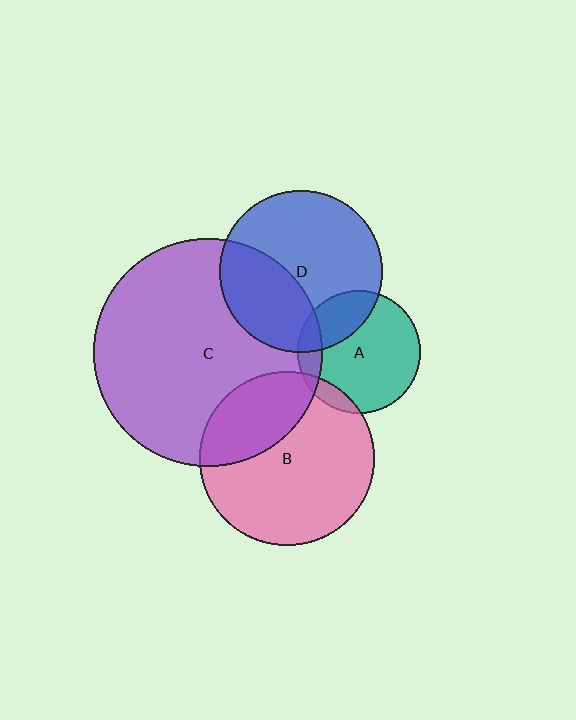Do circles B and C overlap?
Yes.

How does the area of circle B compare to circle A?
Approximately 2.0 times.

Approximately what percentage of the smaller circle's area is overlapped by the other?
Approximately 30%.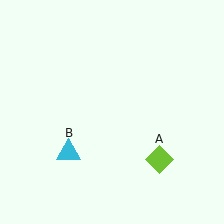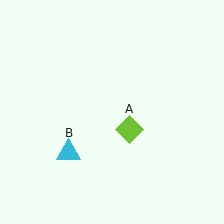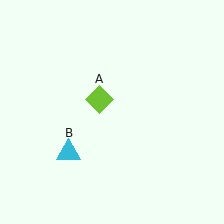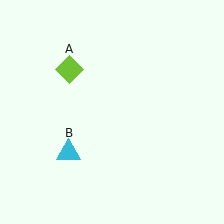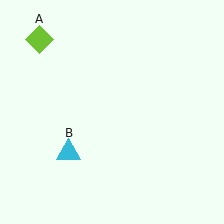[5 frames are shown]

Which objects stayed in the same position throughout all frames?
Cyan triangle (object B) remained stationary.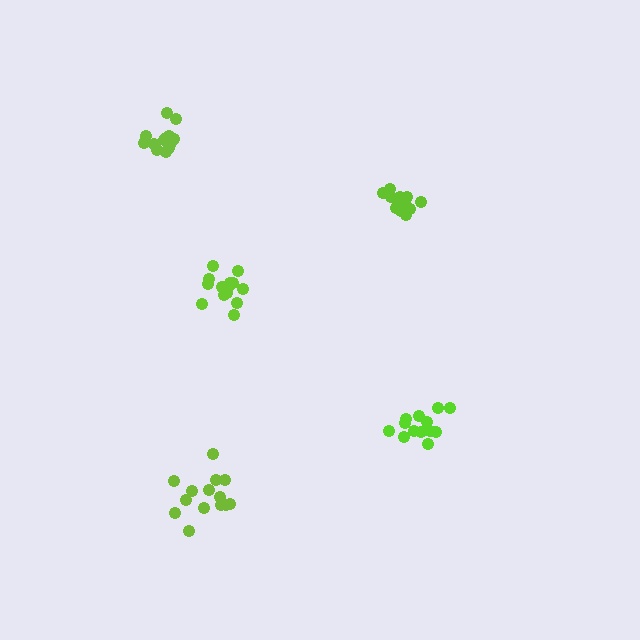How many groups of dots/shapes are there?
There are 5 groups.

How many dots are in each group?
Group 1: 14 dots, Group 2: 14 dots, Group 3: 14 dots, Group 4: 13 dots, Group 5: 15 dots (70 total).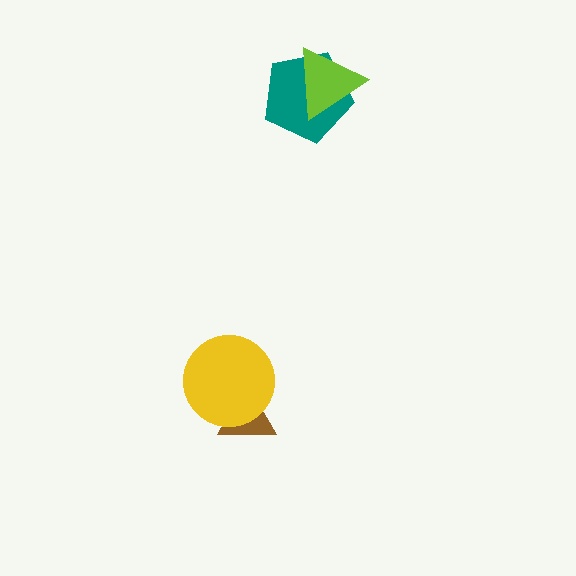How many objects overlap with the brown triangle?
1 object overlaps with the brown triangle.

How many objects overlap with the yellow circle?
1 object overlaps with the yellow circle.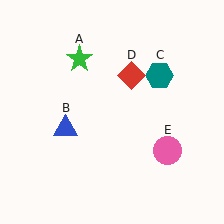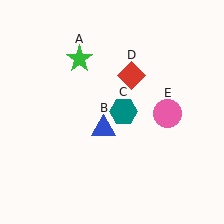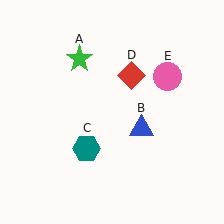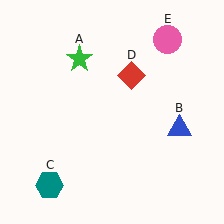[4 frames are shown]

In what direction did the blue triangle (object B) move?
The blue triangle (object B) moved right.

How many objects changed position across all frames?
3 objects changed position: blue triangle (object B), teal hexagon (object C), pink circle (object E).